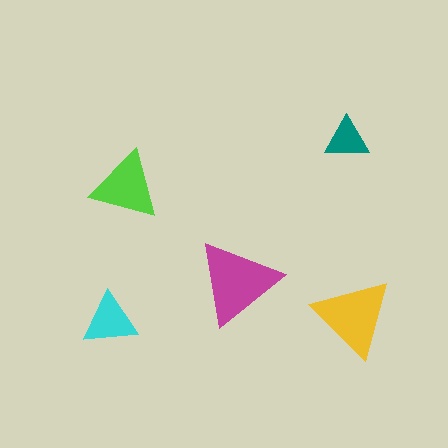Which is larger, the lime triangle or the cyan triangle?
The lime one.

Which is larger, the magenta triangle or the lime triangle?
The magenta one.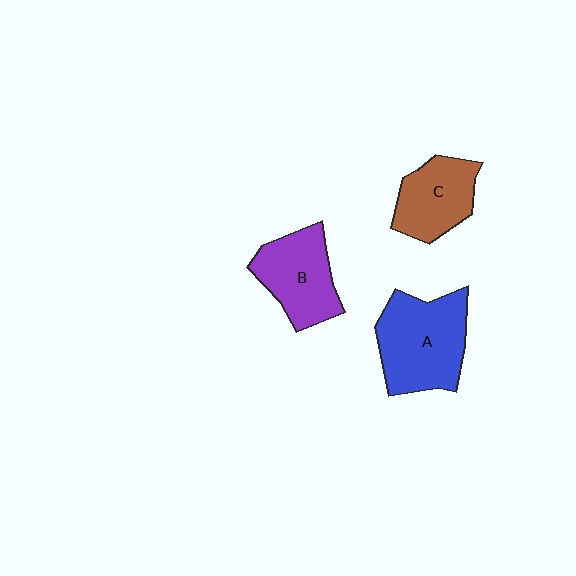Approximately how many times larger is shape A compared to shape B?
Approximately 1.3 times.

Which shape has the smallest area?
Shape C (brown).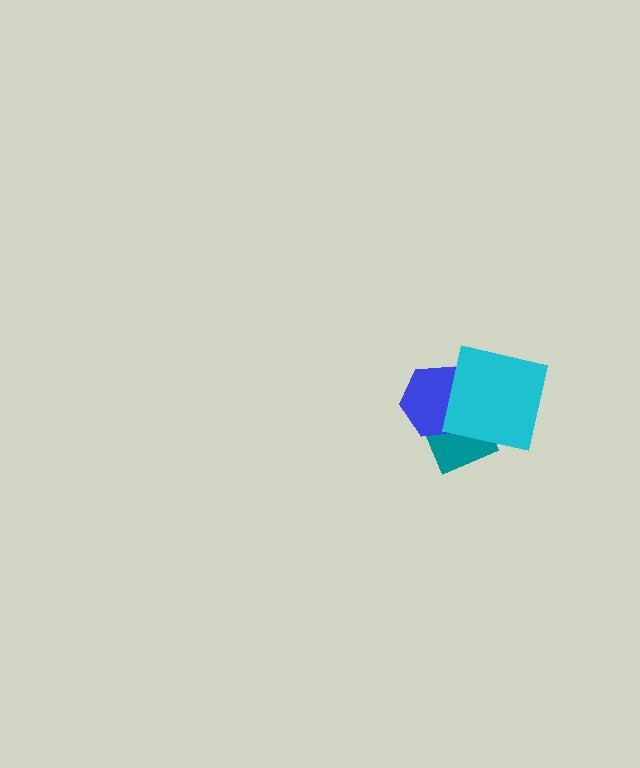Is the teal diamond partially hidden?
Yes, it is partially covered by another shape.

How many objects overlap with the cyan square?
2 objects overlap with the cyan square.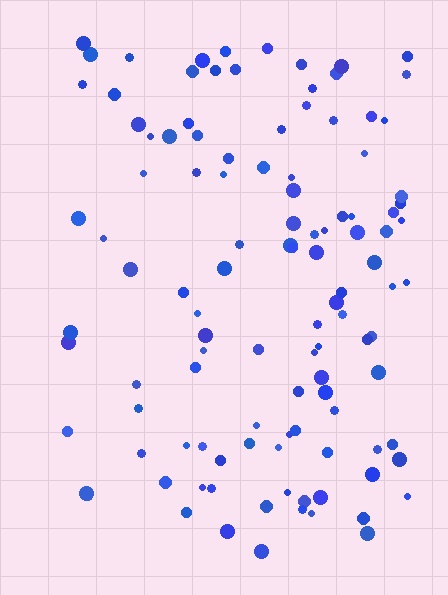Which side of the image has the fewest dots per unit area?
The left.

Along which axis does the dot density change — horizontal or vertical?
Horizontal.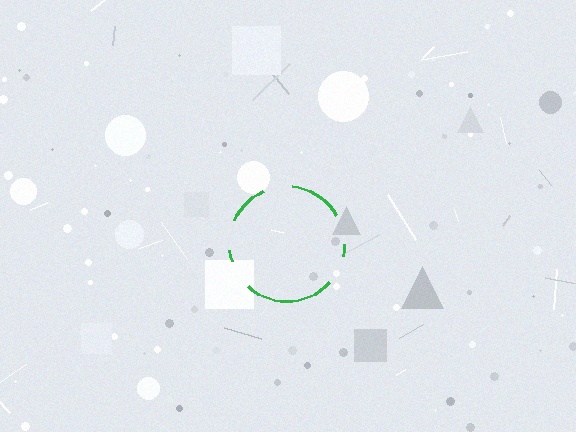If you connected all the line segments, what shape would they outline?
They would outline a circle.